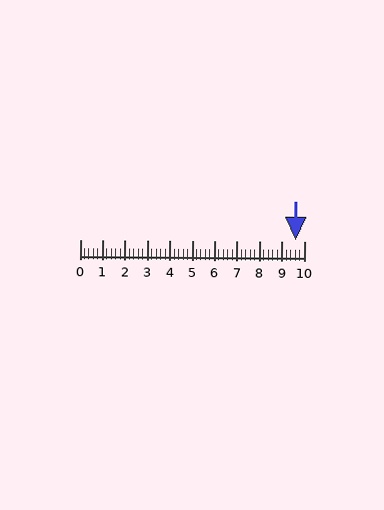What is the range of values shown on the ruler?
The ruler shows values from 0 to 10.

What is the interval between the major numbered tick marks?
The major tick marks are spaced 1 units apart.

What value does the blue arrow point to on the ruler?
The blue arrow points to approximately 9.6.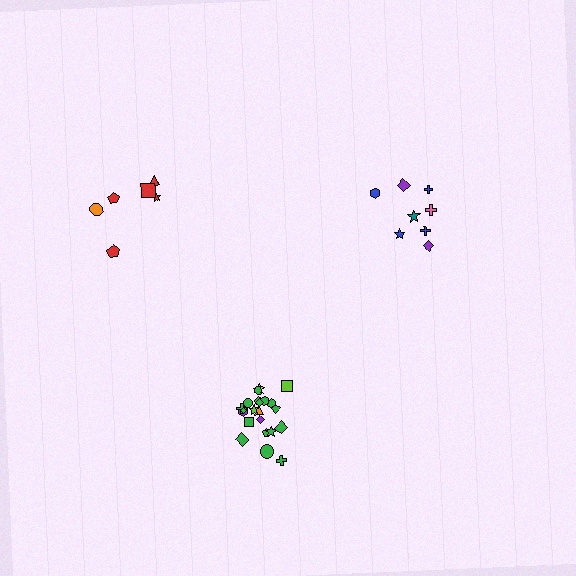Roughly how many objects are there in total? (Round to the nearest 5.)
Roughly 35 objects in total.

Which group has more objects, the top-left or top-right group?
The top-right group.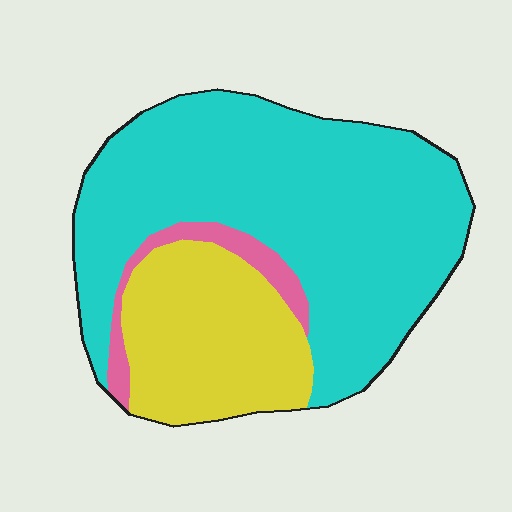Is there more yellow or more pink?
Yellow.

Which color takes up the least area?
Pink, at roughly 5%.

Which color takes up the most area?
Cyan, at roughly 65%.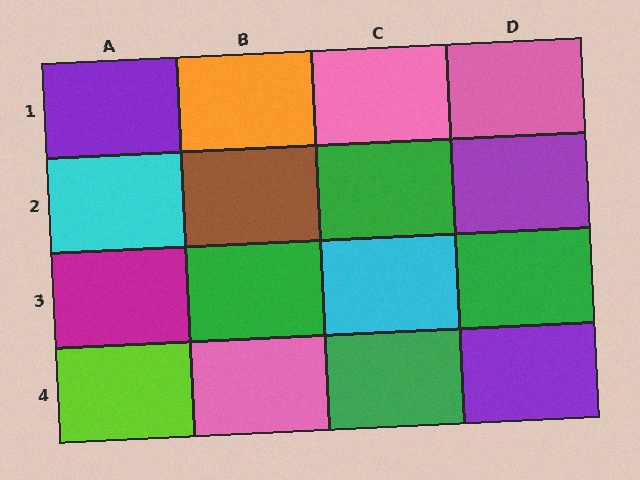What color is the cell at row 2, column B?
Brown.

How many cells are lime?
1 cell is lime.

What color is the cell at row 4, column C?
Green.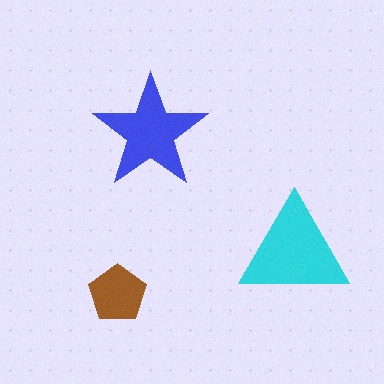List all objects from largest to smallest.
The cyan triangle, the blue star, the brown pentagon.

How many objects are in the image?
There are 3 objects in the image.